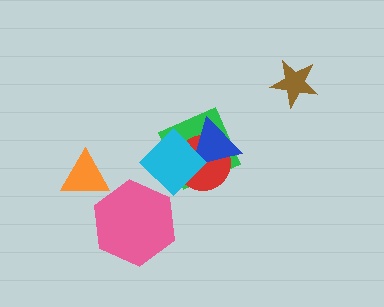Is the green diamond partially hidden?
Yes, it is partially covered by another shape.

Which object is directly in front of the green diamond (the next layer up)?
The red circle is directly in front of the green diamond.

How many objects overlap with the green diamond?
3 objects overlap with the green diamond.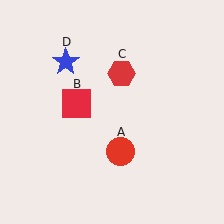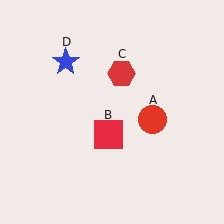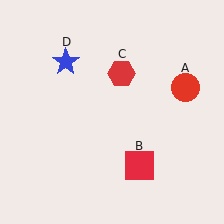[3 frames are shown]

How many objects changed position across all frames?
2 objects changed position: red circle (object A), red square (object B).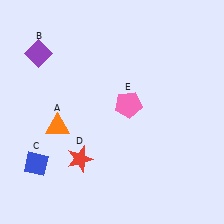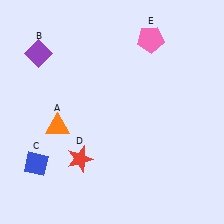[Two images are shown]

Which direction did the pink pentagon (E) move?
The pink pentagon (E) moved up.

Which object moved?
The pink pentagon (E) moved up.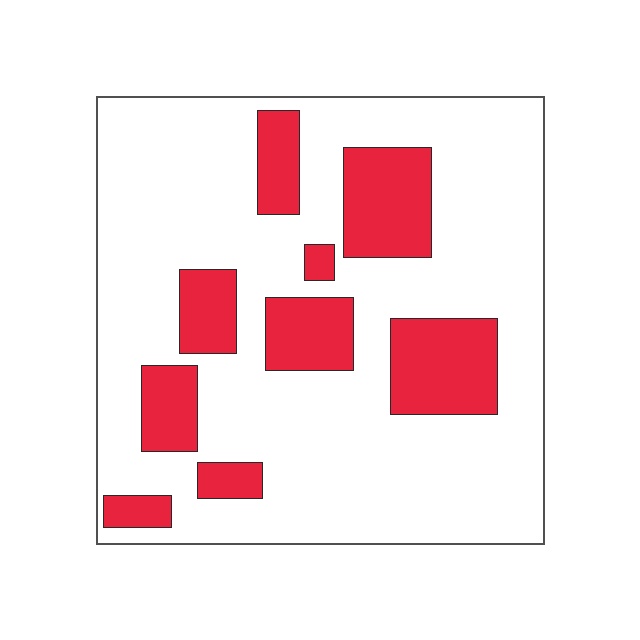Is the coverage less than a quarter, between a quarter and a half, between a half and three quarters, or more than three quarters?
Less than a quarter.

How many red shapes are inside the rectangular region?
9.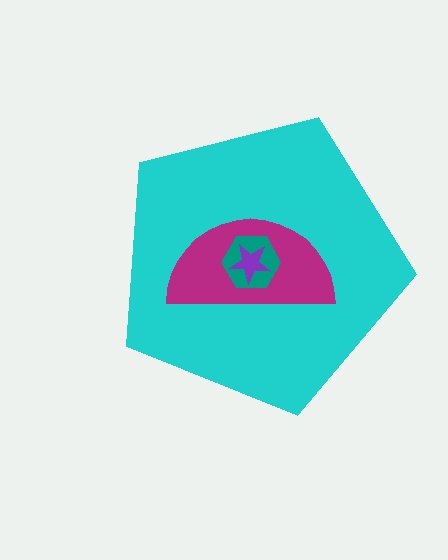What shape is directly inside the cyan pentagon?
The magenta semicircle.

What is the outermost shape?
The cyan pentagon.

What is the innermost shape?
The purple star.